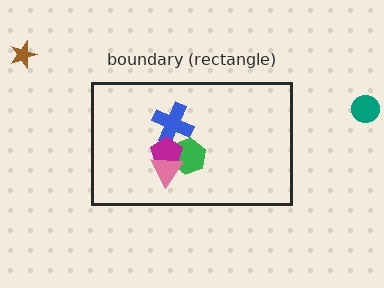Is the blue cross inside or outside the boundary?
Inside.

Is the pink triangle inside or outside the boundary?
Inside.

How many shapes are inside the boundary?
4 inside, 2 outside.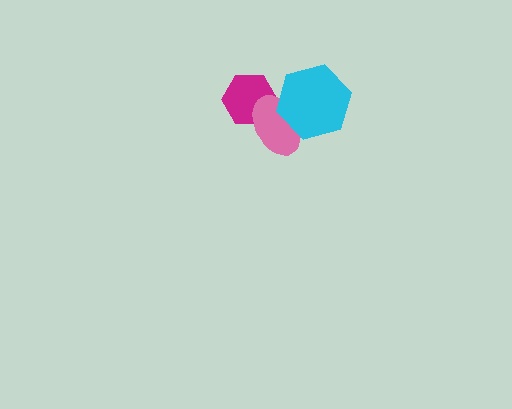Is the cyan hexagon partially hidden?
No, no other shape covers it.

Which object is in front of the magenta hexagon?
The pink ellipse is in front of the magenta hexagon.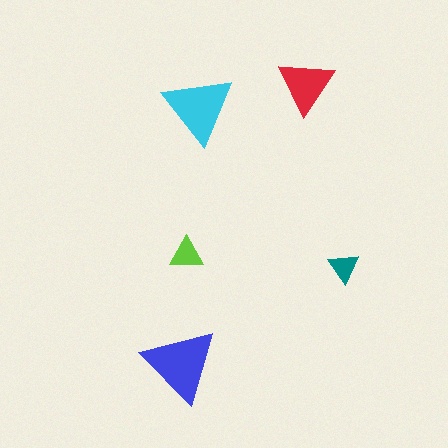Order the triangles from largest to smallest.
the blue one, the cyan one, the red one, the lime one, the teal one.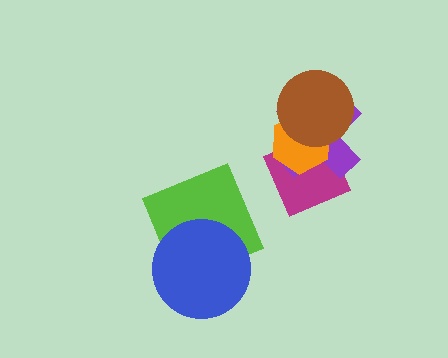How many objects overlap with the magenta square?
2 objects overlap with the magenta square.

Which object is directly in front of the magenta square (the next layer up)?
The purple cross is directly in front of the magenta square.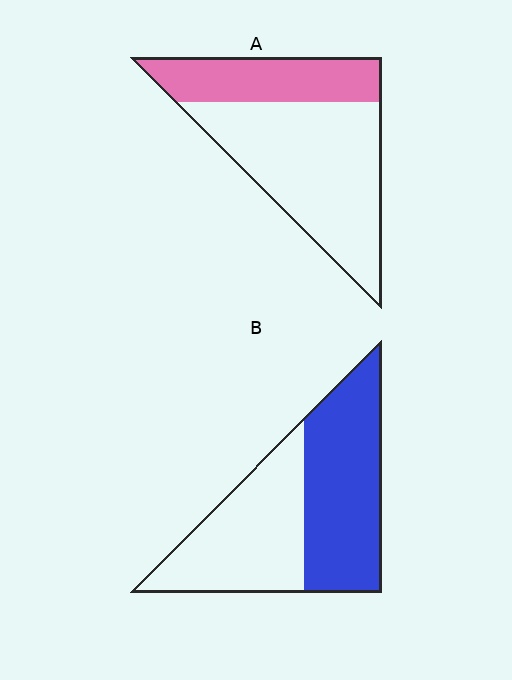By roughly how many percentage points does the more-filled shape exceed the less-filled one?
By roughly 20 percentage points (B over A).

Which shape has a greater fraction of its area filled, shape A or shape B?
Shape B.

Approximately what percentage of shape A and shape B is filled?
A is approximately 30% and B is approximately 50%.